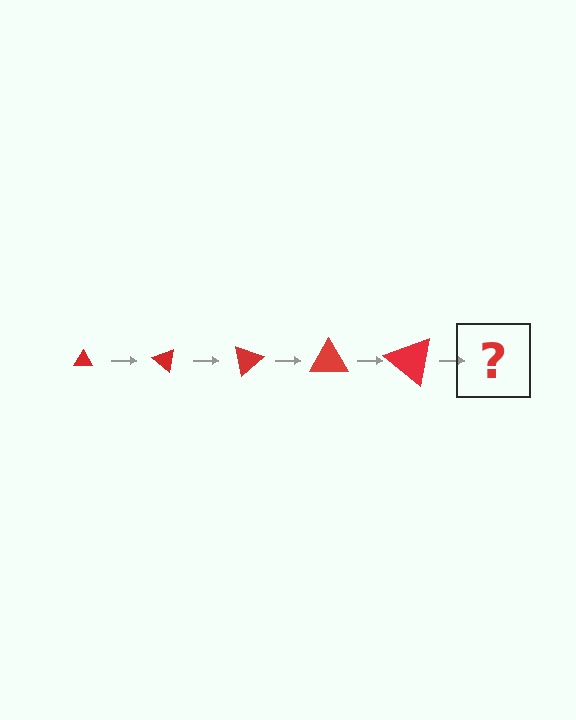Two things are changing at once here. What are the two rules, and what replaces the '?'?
The two rules are that the triangle grows larger each step and it rotates 40 degrees each step. The '?' should be a triangle, larger than the previous one and rotated 200 degrees from the start.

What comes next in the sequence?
The next element should be a triangle, larger than the previous one and rotated 200 degrees from the start.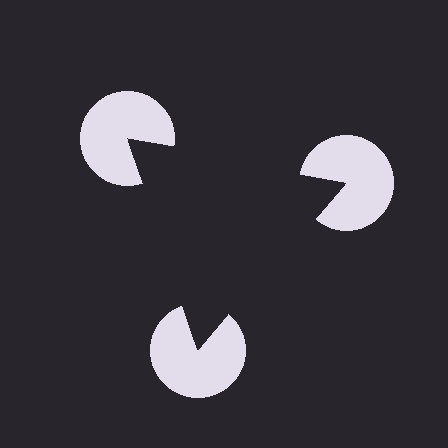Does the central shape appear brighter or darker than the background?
It typically appears slightly darker than the background, even though no actual brightness change is drawn.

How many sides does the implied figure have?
3 sides.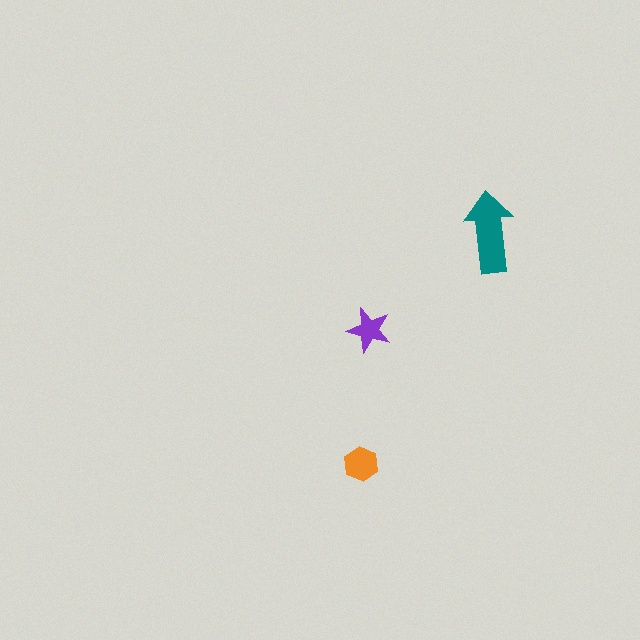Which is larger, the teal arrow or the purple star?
The teal arrow.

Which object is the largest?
The teal arrow.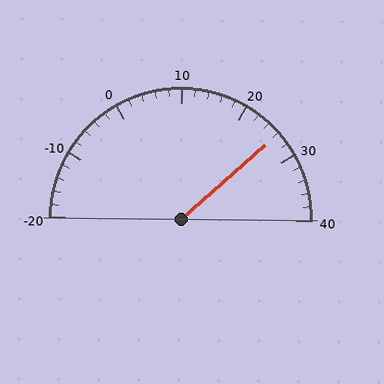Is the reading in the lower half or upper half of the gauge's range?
The reading is in the upper half of the range (-20 to 40).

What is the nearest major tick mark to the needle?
The nearest major tick mark is 30.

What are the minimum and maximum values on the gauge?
The gauge ranges from -20 to 40.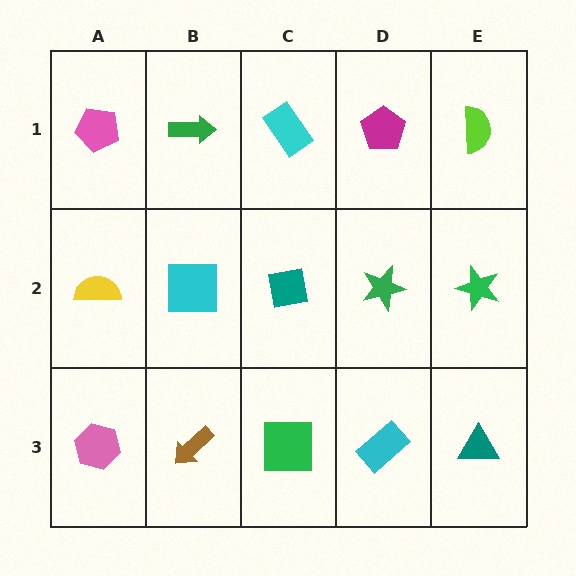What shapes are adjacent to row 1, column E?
A green star (row 2, column E), a magenta pentagon (row 1, column D).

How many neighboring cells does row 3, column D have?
3.